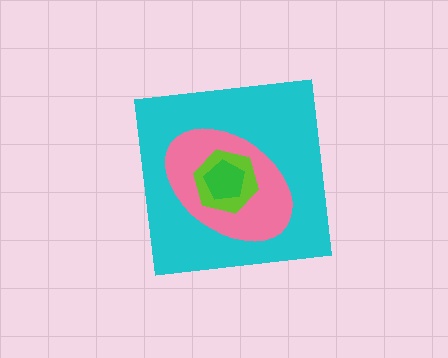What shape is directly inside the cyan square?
The pink ellipse.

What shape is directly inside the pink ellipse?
The lime hexagon.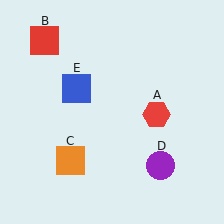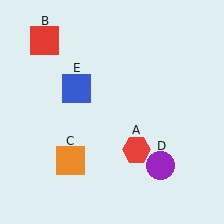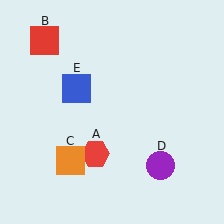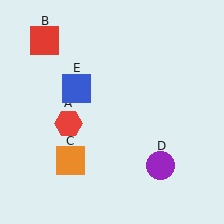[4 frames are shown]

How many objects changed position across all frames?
1 object changed position: red hexagon (object A).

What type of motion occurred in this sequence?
The red hexagon (object A) rotated clockwise around the center of the scene.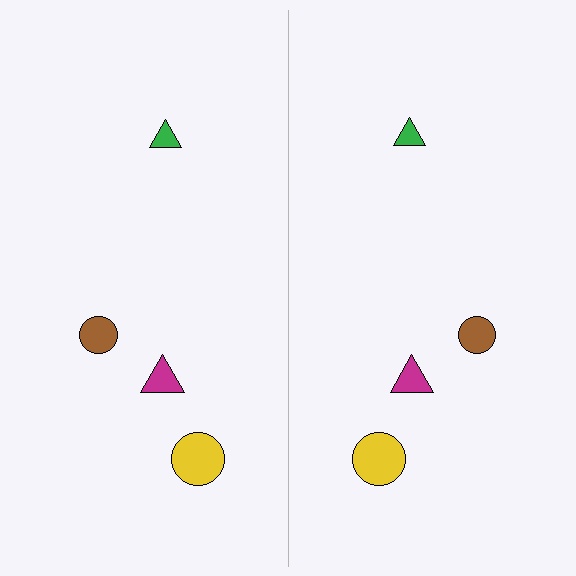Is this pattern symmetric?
Yes, this pattern has bilateral (reflection) symmetry.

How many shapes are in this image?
There are 8 shapes in this image.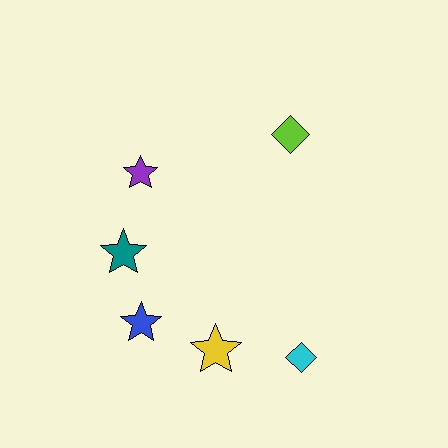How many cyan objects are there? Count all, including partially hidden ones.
There is 1 cyan object.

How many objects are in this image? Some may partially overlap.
There are 6 objects.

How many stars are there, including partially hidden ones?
There are 4 stars.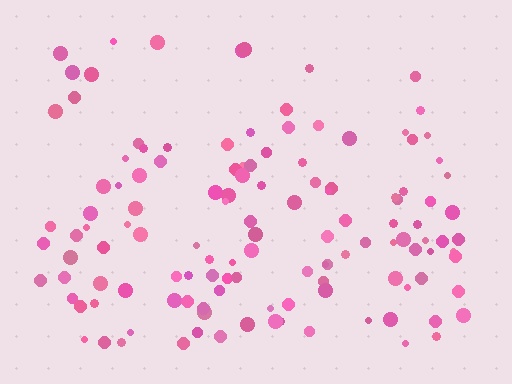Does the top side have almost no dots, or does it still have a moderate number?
Still a moderate number, just noticeably fewer than the bottom.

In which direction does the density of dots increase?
From top to bottom, with the bottom side densest.